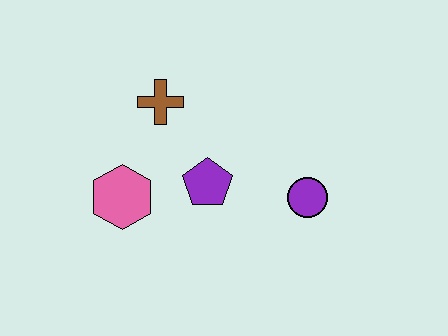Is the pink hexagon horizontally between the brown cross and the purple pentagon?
No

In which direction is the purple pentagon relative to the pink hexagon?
The purple pentagon is to the right of the pink hexagon.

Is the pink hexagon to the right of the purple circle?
No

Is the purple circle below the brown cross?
Yes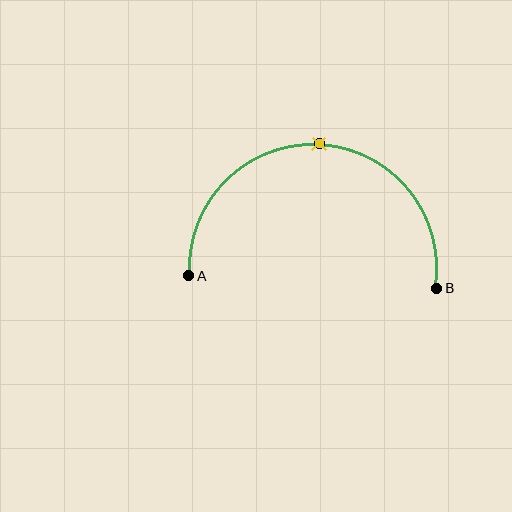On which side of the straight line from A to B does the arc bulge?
The arc bulges above the straight line connecting A and B.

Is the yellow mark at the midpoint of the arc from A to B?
Yes. The yellow mark lies on the arc at equal arc-length from both A and B — it is the arc midpoint.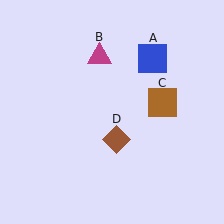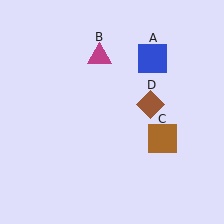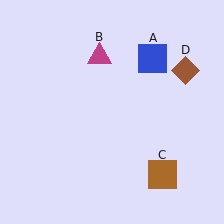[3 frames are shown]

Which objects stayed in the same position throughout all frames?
Blue square (object A) and magenta triangle (object B) remained stationary.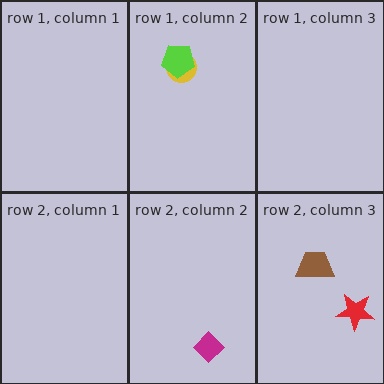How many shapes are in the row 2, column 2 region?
1.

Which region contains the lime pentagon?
The row 1, column 2 region.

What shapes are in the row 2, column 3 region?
The red star, the brown trapezoid.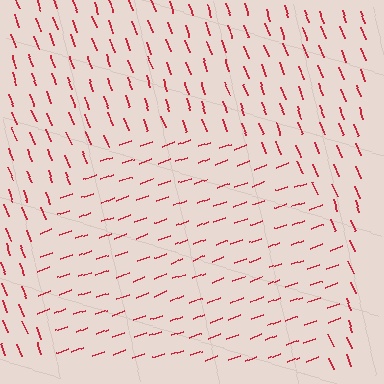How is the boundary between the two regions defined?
The boundary is defined purely by a change in line orientation (approximately 89 degrees difference). All lines are the same color and thickness.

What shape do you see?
I see a circle.